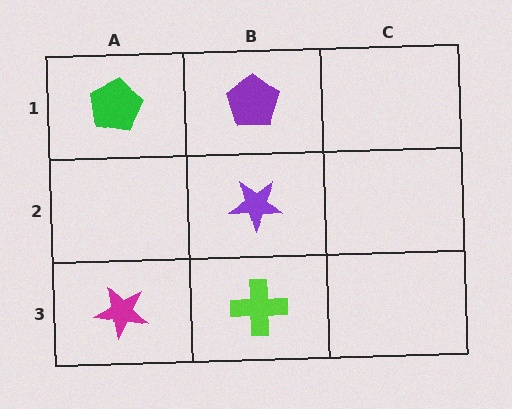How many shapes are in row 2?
1 shape.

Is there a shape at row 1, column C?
No, that cell is empty.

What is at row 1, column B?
A purple pentagon.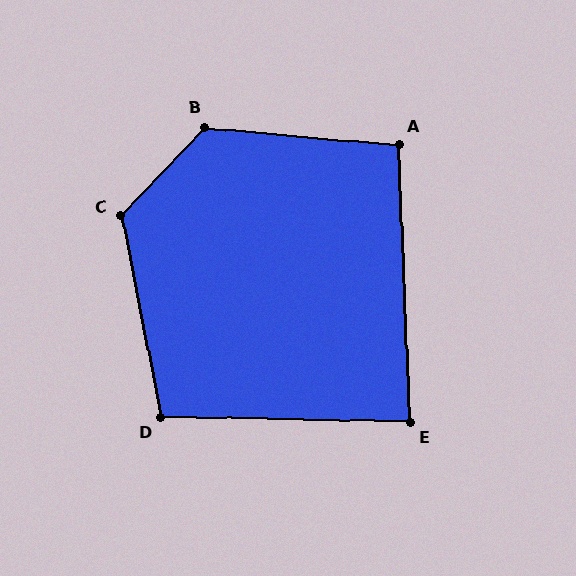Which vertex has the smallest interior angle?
E, at approximately 87 degrees.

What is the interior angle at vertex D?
Approximately 102 degrees (obtuse).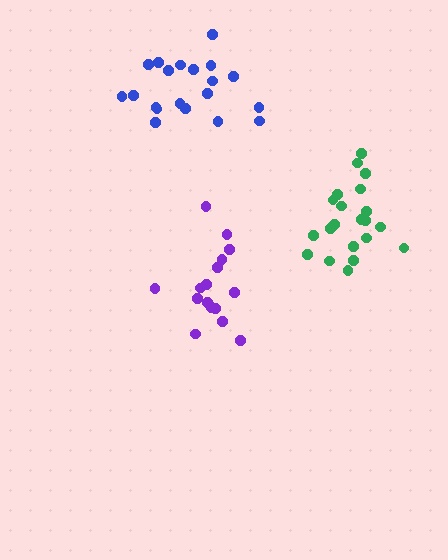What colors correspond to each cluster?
The clusters are colored: purple, blue, green.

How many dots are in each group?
Group 1: 16 dots, Group 2: 20 dots, Group 3: 21 dots (57 total).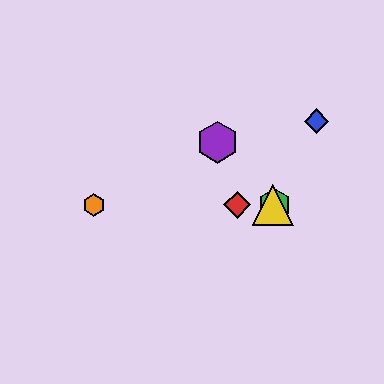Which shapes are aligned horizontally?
The red diamond, the green hexagon, the yellow triangle, the orange hexagon are aligned horizontally.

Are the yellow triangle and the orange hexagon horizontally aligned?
Yes, both are at y≈205.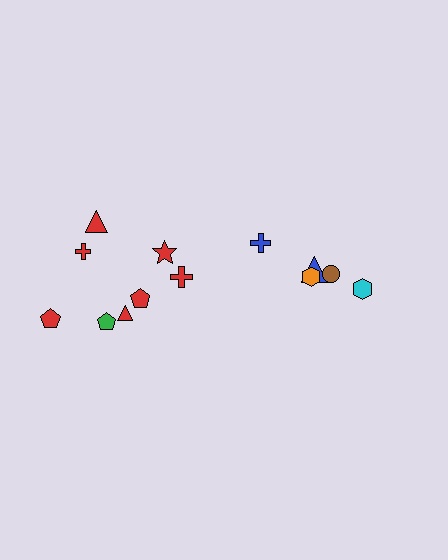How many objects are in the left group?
There are 8 objects.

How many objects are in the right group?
There are 5 objects.